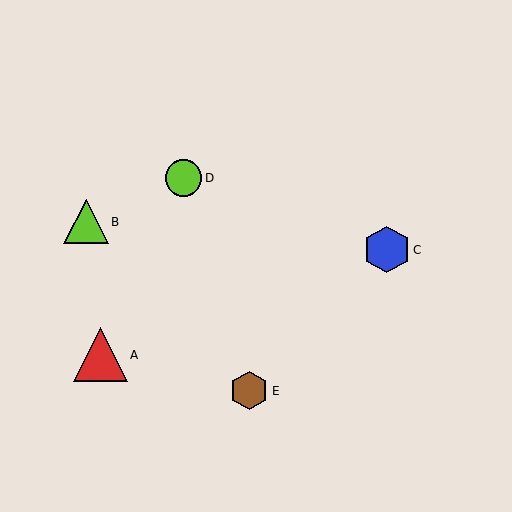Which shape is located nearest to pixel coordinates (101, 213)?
The lime triangle (labeled B) at (86, 222) is nearest to that location.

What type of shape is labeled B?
Shape B is a lime triangle.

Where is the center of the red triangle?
The center of the red triangle is at (100, 355).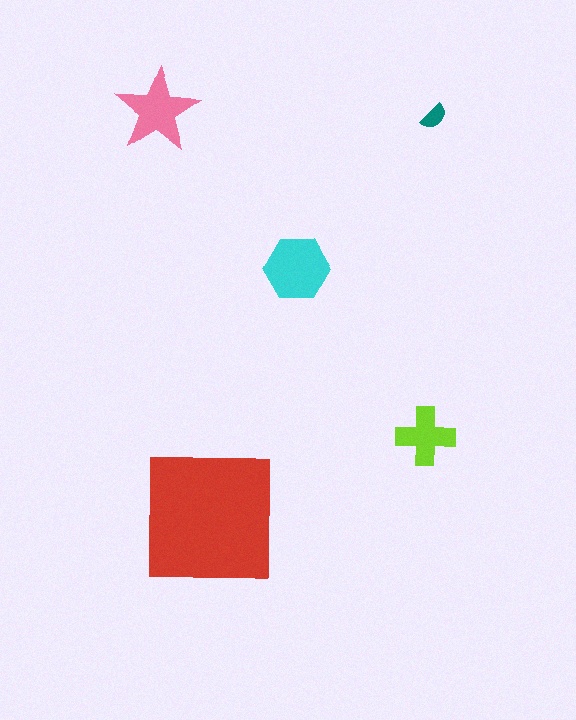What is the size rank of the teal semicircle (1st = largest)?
5th.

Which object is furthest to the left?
The pink star is leftmost.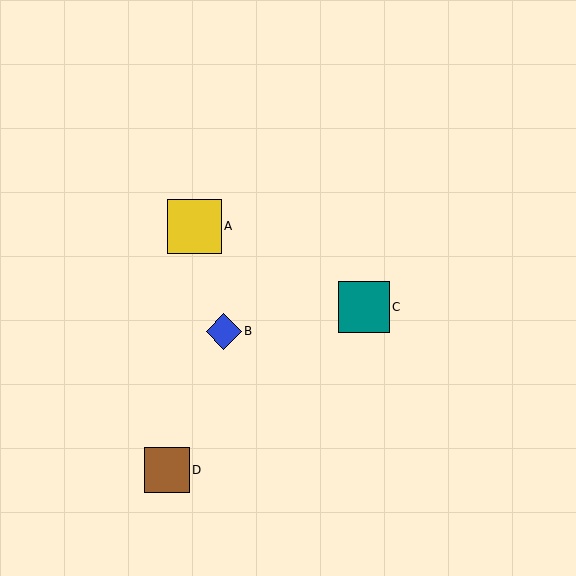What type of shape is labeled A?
Shape A is a yellow square.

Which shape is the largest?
The yellow square (labeled A) is the largest.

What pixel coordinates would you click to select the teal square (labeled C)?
Click at (364, 307) to select the teal square C.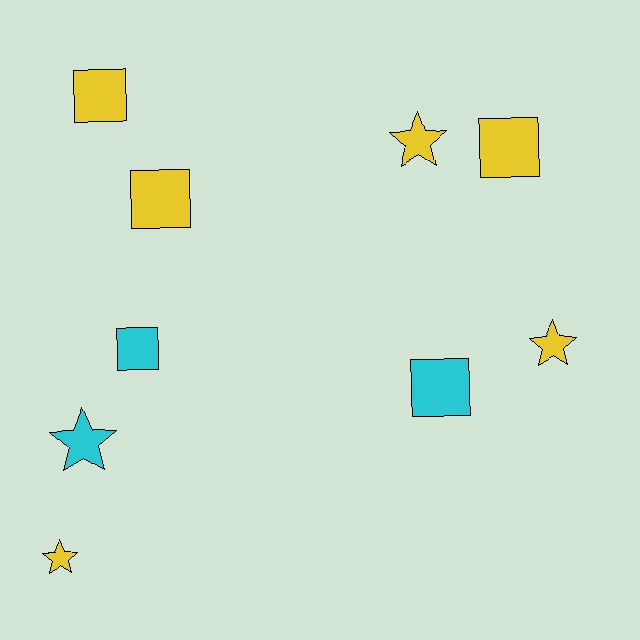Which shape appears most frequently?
Square, with 5 objects.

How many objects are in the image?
There are 9 objects.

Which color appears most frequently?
Yellow, with 6 objects.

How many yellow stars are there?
There are 3 yellow stars.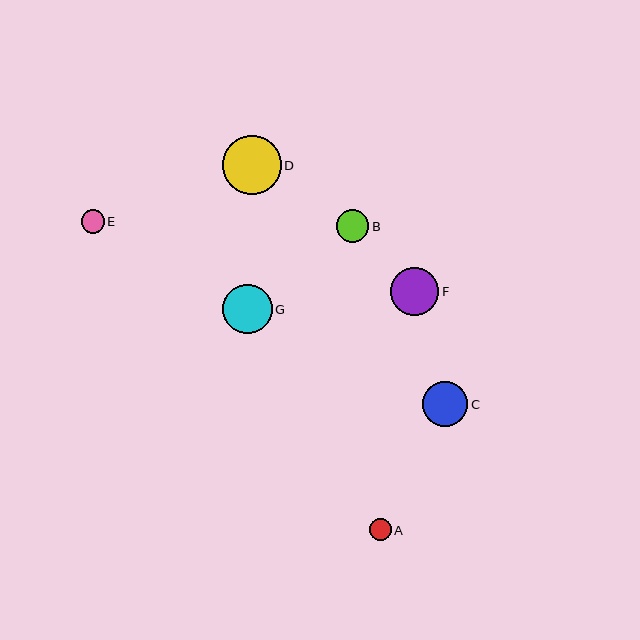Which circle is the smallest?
Circle A is the smallest with a size of approximately 22 pixels.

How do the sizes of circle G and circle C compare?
Circle G and circle C are approximately the same size.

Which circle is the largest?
Circle D is the largest with a size of approximately 58 pixels.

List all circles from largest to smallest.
From largest to smallest: D, G, F, C, B, E, A.